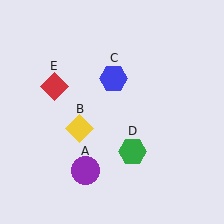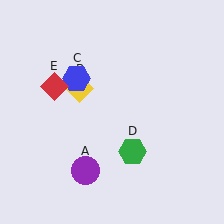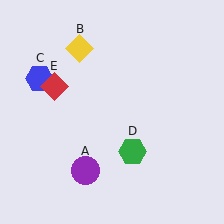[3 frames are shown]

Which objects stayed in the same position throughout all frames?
Purple circle (object A) and green hexagon (object D) and red diamond (object E) remained stationary.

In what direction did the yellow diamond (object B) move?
The yellow diamond (object B) moved up.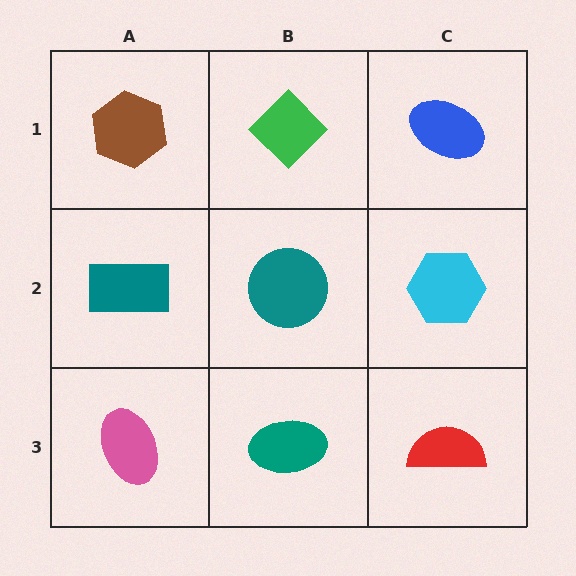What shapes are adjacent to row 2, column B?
A green diamond (row 1, column B), a teal ellipse (row 3, column B), a teal rectangle (row 2, column A), a cyan hexagon (row 2, column C).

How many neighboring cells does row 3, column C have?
2.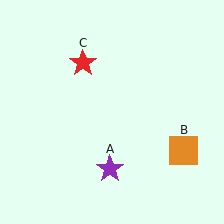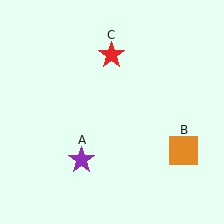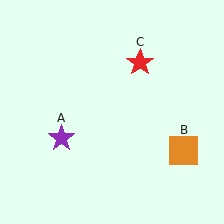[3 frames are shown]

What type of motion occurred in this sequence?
The purple star (object A), red star (object C) rotated clockwise around the center of the scene.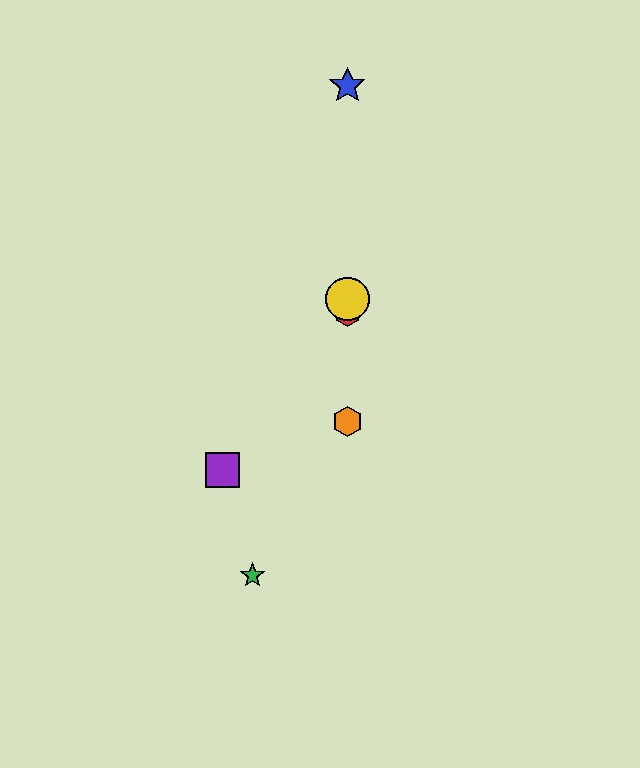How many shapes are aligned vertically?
4 shapes (the red hexagon, the blue star, the yellow circle, the orange hexagon) are aligned vertically.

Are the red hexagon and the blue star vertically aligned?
Yes, both are at x≈347.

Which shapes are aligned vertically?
The red hexagon, the blue star, the yellow circle, the orange hexagon are aligned vertically.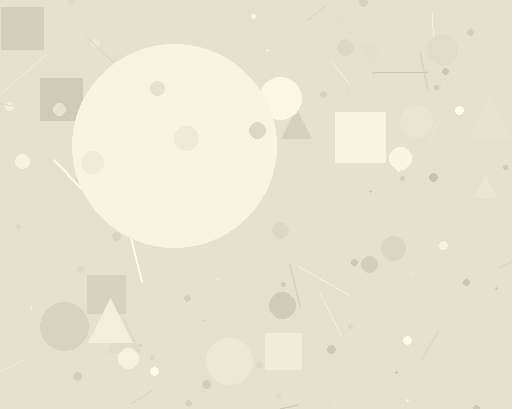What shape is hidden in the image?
A circle is hidden in the image.